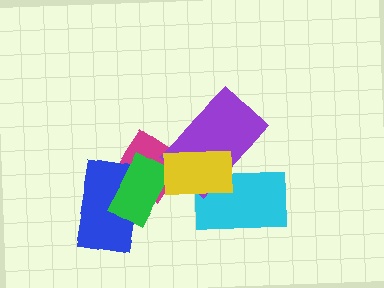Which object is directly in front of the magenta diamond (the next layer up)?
The blue rectangle is directly in front of the magenta diamond.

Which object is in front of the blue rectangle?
The green rectangle is in front of the blue rectangle.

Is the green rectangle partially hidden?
No, no other shape covers it.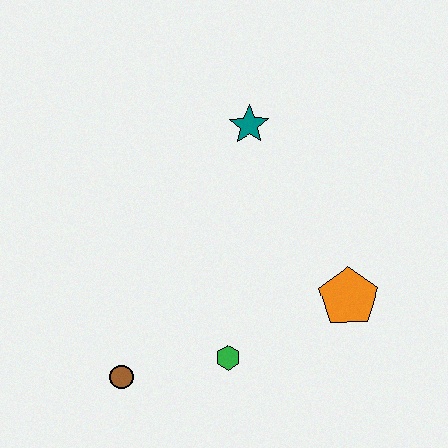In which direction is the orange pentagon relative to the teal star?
The orange pentagon is below the teal star.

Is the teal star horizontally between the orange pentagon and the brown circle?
Yes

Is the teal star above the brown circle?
Yes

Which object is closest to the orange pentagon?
The green hexagon is closest to the orange pentagon.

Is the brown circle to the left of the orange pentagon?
Yes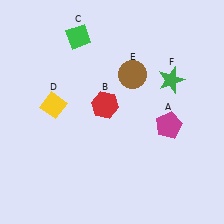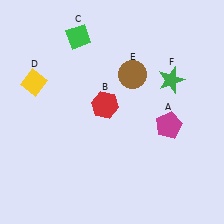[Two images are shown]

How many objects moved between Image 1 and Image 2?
1 object moved between the two images.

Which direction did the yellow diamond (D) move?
The yellow diamond (D) moved up.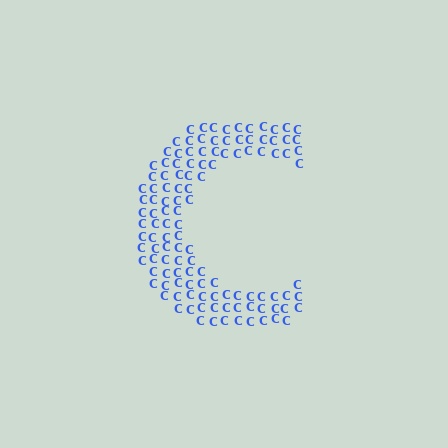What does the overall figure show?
The overall figure shows the letter C.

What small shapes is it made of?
It is made of small letter C's.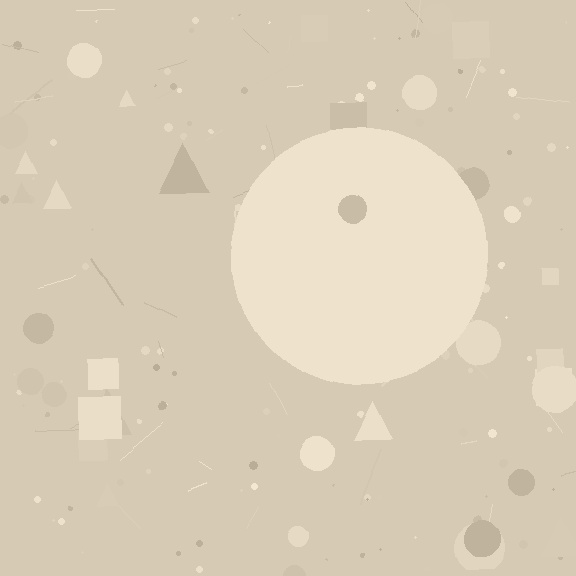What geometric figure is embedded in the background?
A circle is embedded in the background.